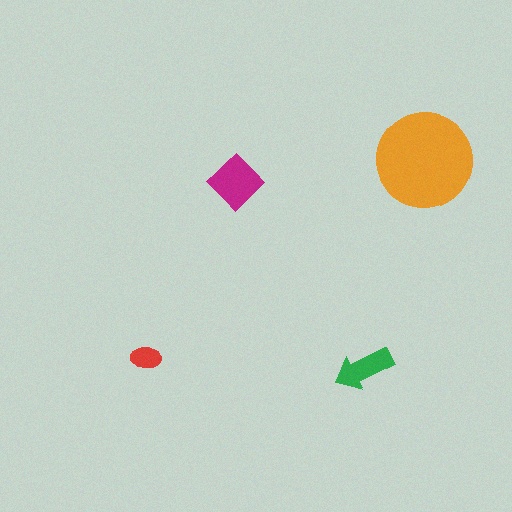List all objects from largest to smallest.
The orange circle, the magenta diamond, the green arrow, the red ellipse.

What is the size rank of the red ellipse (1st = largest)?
4th.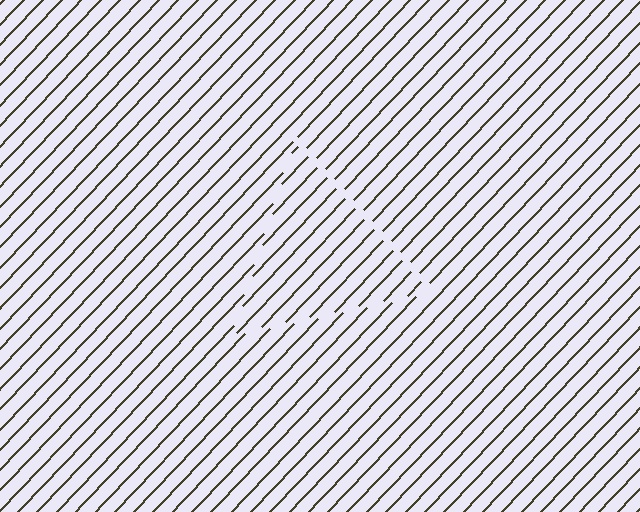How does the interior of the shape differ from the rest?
The interior of the shape contains the same grating, shifted by half a period — the contour is defined by the phase discontinuity where line-ends from the inner and outer gratings abut.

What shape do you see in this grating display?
An illusory triangle. The interior of the shape contains the same grating, shifted by half a period — the contour is defined by the phase discontinuity where line-ends from the inner and outer gratings abut.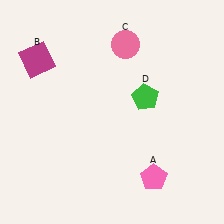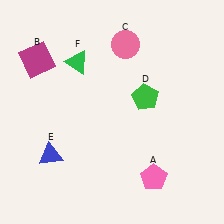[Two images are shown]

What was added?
A blue triangle (E), a green triangle (F) were added in Image 2.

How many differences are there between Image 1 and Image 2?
There are 2 differences between the two images.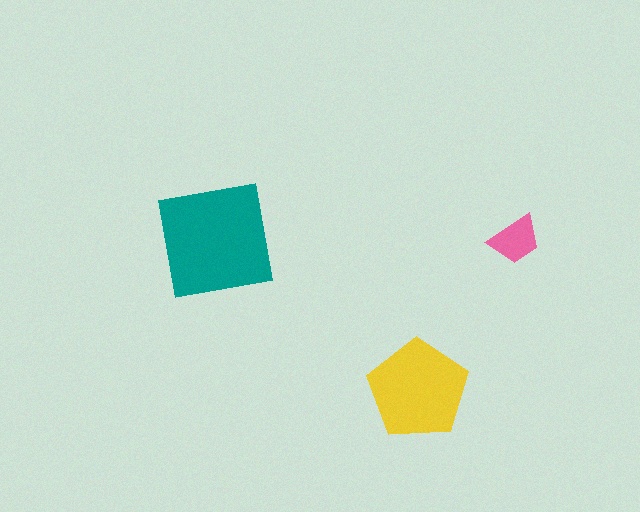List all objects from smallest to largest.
The pink trapezoid, the yellow pentagon, the teal square.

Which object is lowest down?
The yellow pentagon is bottommost.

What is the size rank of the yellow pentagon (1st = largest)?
2nd.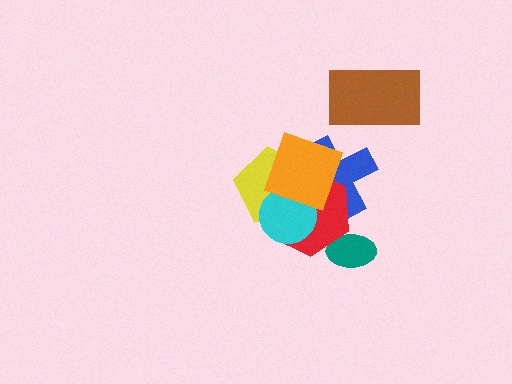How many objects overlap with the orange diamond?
4 objects overlap with the orange diamond.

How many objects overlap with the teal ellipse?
1 object overlaps with the teal ellipse.